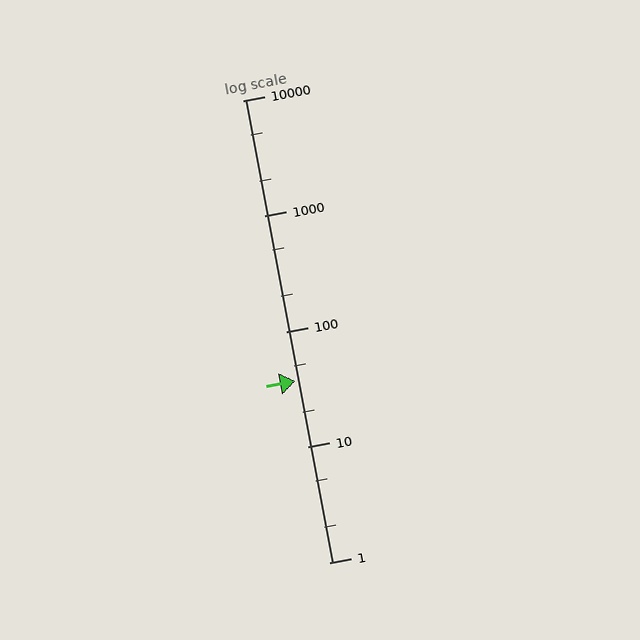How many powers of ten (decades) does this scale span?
The scale spans 4 decades, from 1 to 10000.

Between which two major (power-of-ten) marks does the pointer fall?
The pointer is between 10 and 100.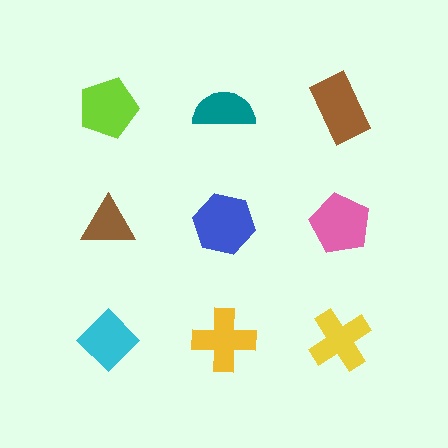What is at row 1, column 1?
A lime pentagon.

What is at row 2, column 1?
A brown triangle.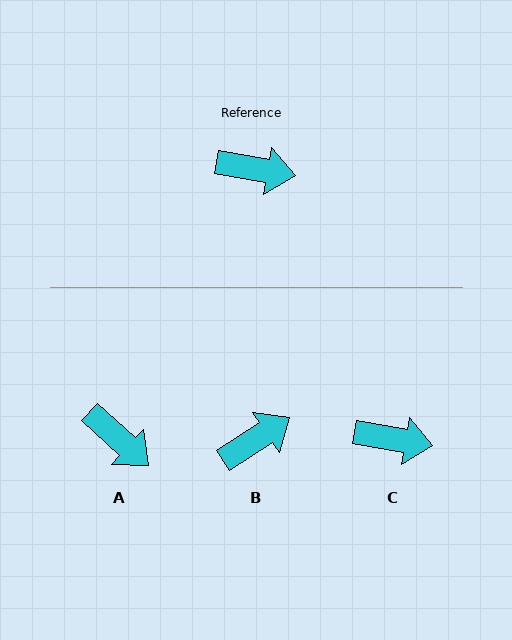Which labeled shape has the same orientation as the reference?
C.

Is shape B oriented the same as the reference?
No, it is off by about 43 degrees.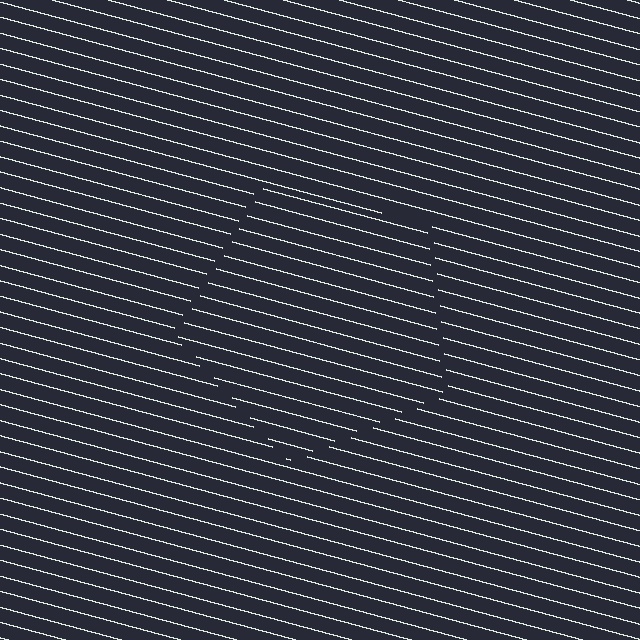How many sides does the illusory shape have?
5 sides — the line-ends trace a pentagon.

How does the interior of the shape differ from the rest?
The interior of the shape contains the same grating, shifted by half a period — the contour is defined by the phase discontinuity where line-ends from the inner and outer gratings abut.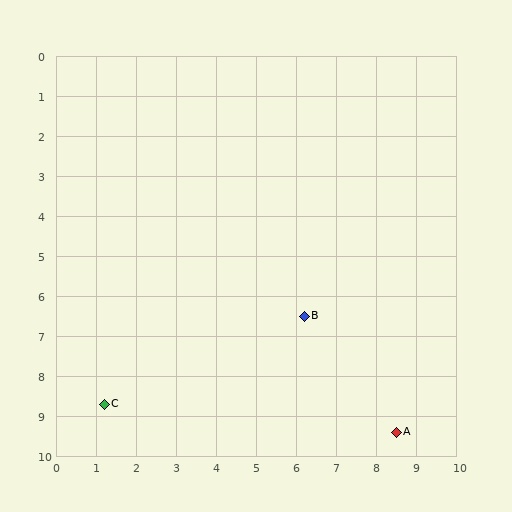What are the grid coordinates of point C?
Point C is at approximately (1.2, 8.7).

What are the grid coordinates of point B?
Point B is at approximately (6.2, 6.5).